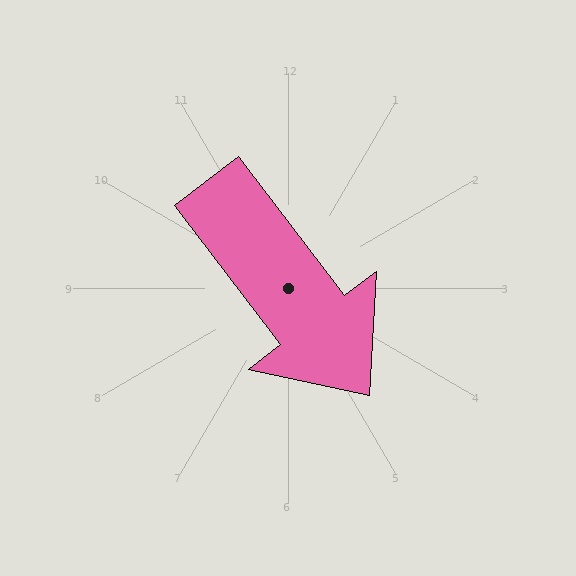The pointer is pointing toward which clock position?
Roughly 5 o'clock.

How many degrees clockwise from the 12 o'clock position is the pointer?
Approximately 143 degrees.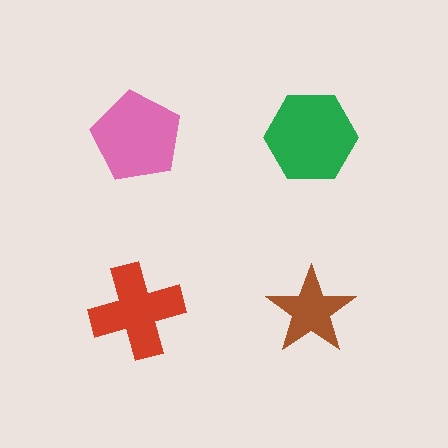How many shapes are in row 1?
2 shapes.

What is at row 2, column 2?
A brown star.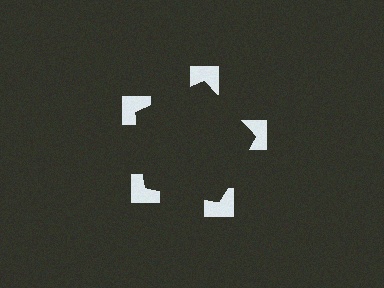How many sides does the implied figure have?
5 sides.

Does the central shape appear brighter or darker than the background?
It typically appears slightly darker than the background, even though no actual brightness change is drawn.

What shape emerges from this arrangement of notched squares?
An illusory pentagon — its edges are inferred from the aligned wedge cuts in the notched squares, not physically drawn.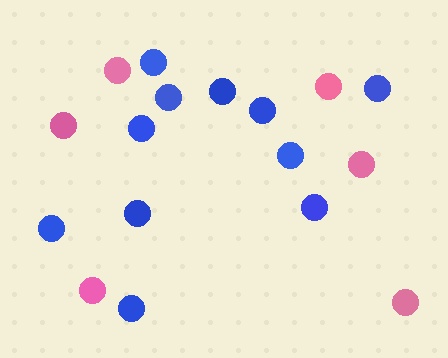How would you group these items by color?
There are 2 groups: one group of blue circles (11) and one group of pink circles (6).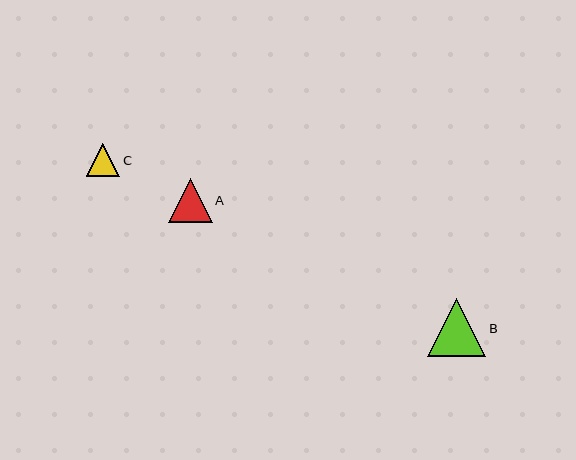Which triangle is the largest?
Triangle B is the largest with a size of approximately 58 pixels.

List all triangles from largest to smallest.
From largest to smallest: B, A, C.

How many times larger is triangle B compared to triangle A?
Triangle B is approximately 1.3 times the size of triangle A.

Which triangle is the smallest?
Triangle C is the smallest with a size of approximately 34 pixels.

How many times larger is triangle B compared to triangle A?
Triangle B is approximately 1.3 times the size of triangle A.